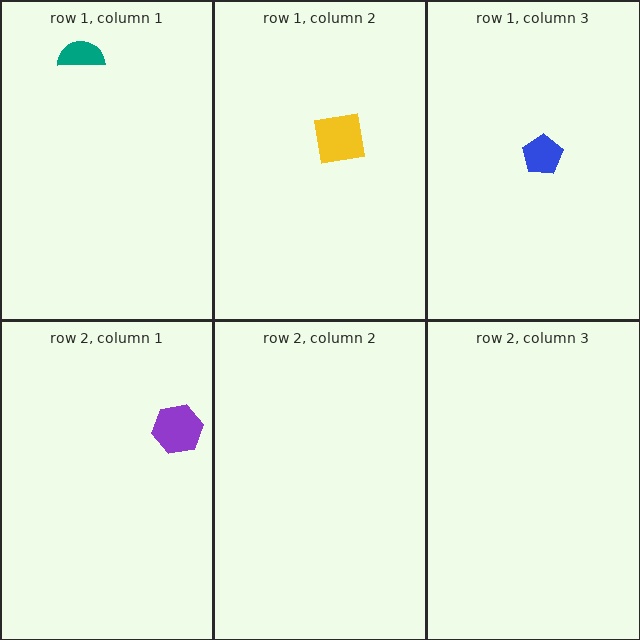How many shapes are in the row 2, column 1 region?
1.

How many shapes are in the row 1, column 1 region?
1.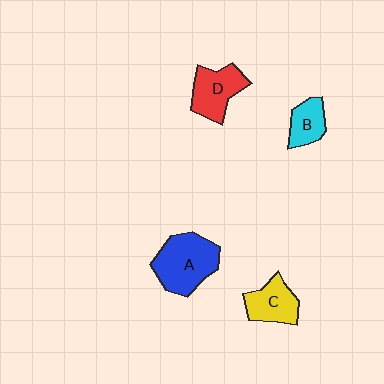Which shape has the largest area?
Shape A (blue).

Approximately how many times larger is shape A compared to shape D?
Approximately 1.4 times.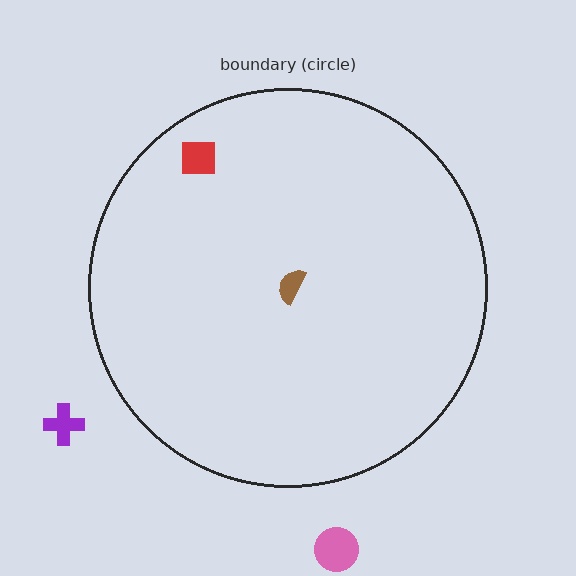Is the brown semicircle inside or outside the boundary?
Inside.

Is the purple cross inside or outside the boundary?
Outside.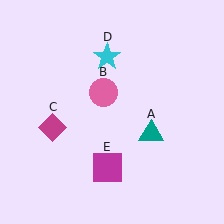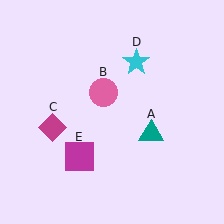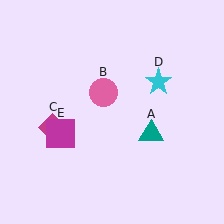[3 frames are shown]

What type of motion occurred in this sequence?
The cyan star (object D), magenta square (object E) rotated clockwise around the center of the scene.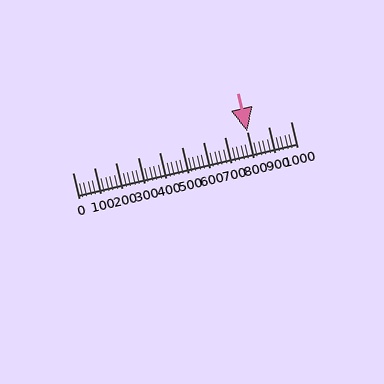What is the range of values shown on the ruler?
The ruler shows values from 0 to 1000.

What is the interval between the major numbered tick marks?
The major tick marks are spaced 100 units apart.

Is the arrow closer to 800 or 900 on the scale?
The arrow is closer to 800.